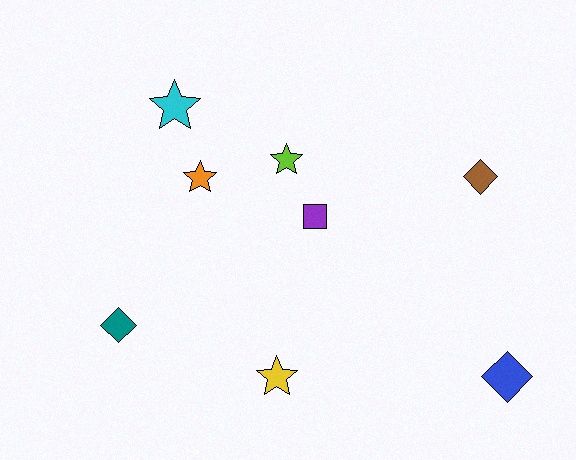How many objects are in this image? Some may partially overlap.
There are 8 objects.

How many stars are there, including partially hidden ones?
There are 4 stars.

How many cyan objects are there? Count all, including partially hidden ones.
There is 1 cyan object.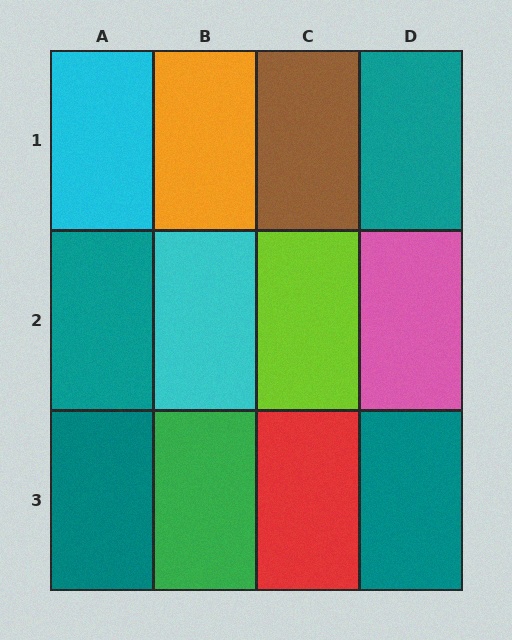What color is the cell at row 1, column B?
Orange.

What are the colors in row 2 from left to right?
Teal, cyan, lime, pink.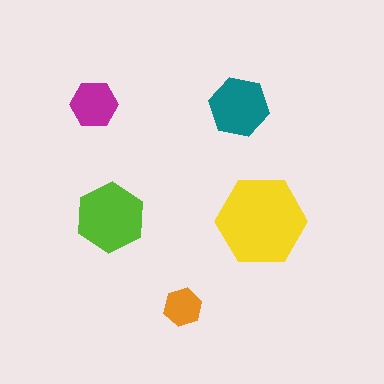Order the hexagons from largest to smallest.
the yellow one, the lime one, the teal one, the magenta one, the orange one.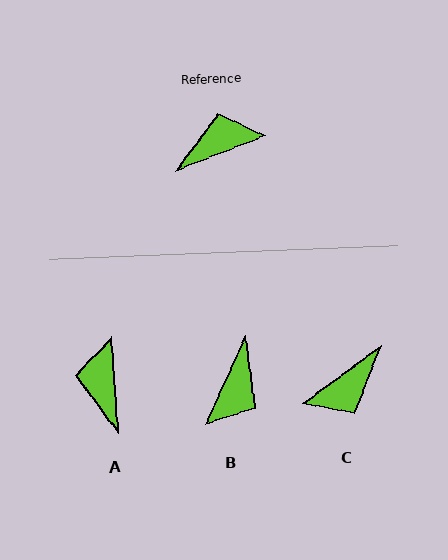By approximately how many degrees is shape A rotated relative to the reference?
Approximately 72 degrees counter-clockwise.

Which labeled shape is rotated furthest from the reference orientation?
C, about 166 degrees away.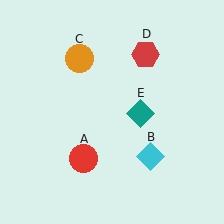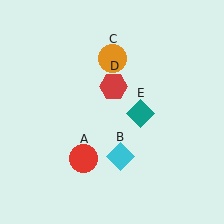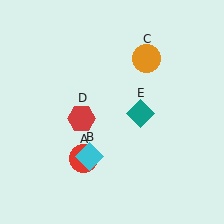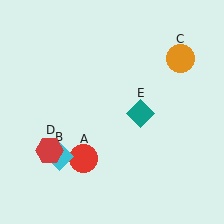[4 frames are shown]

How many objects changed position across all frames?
3 objects changed position: cyan diamond (object B), orange circle (object C), red hexagon (object D).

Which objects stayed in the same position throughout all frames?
Red circle (object A) and teal diamond (object E) remained stationary.